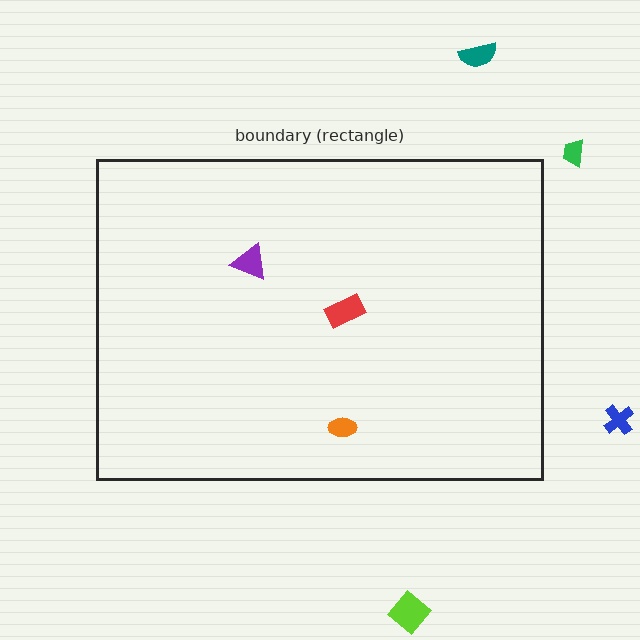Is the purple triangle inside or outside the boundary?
Inside.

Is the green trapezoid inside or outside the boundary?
Outside.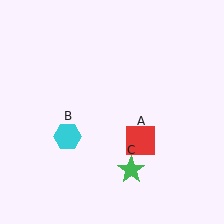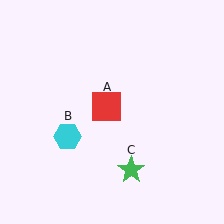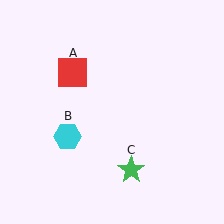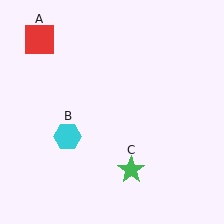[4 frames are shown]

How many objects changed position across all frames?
1 object changed position: red square (object A).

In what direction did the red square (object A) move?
The red square (object A) moved up and to the left.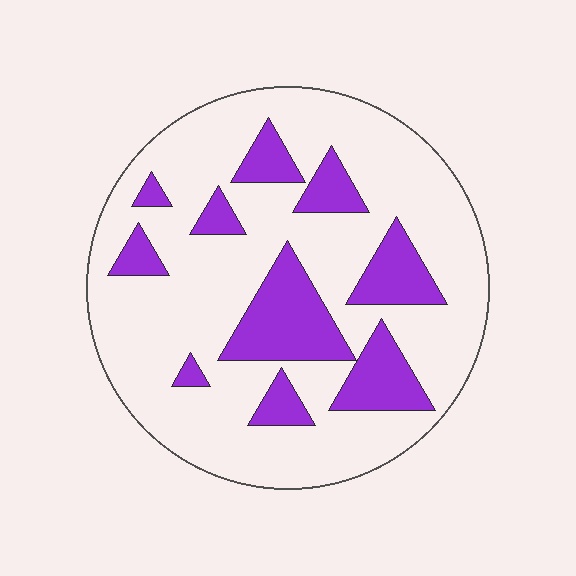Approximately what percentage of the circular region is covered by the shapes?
Approximately 25%.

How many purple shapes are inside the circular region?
10.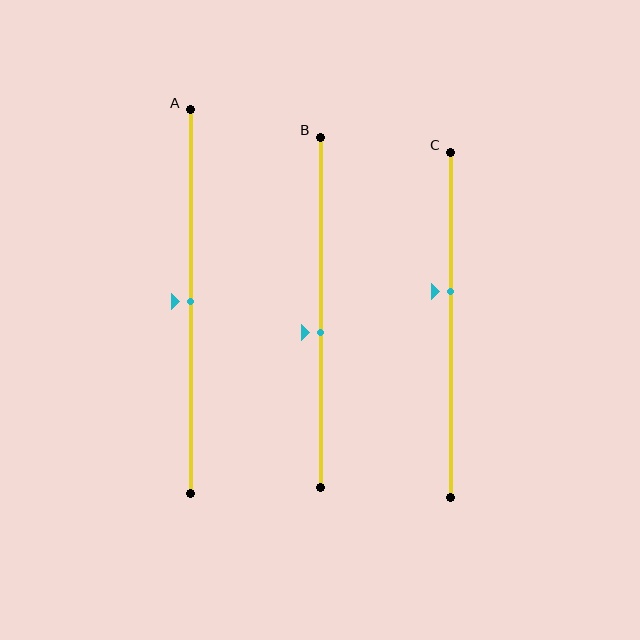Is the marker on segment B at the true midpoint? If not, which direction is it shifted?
No, the marker on segment B is shifted downward by about 6% of the segment length.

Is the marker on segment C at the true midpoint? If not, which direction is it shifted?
No, the marker on segment C is shifted upward by about 10% of the segment length.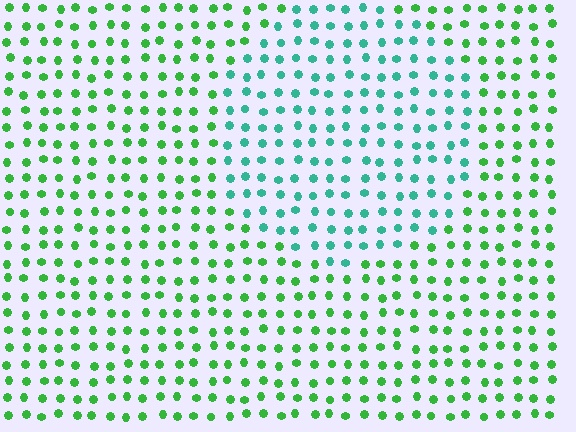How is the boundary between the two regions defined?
The boundary is defined purely by a slight shift in hue (about 42 degrees). Spacing, size, and orientation are identical on both sides.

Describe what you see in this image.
The image is filled with small green elements in a uniform arrangement. A circle-shaped region is visible where the elements are tinted to a slightly different hue, forming a subtle color boundary.